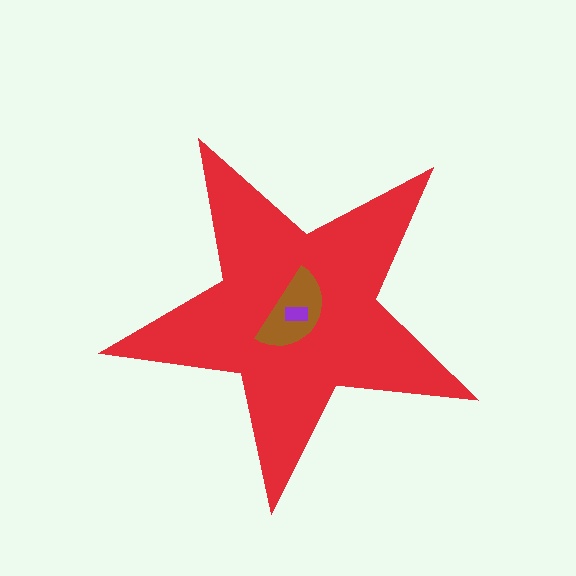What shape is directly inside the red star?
The brown semicircle.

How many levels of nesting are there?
3.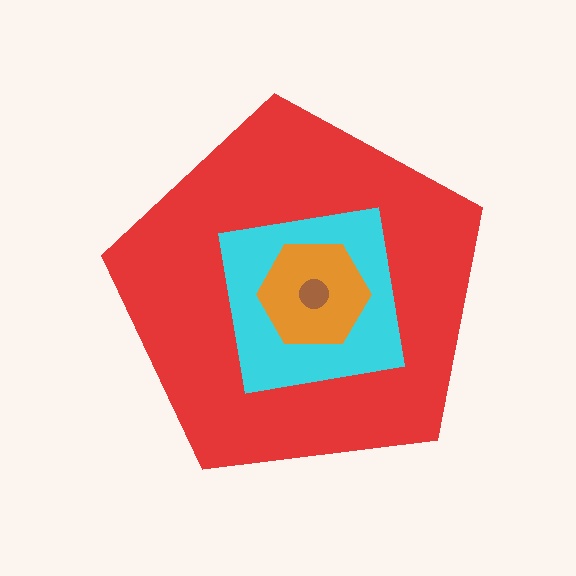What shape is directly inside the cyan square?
The orange hexagon.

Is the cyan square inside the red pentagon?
Yes.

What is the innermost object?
The brown circle.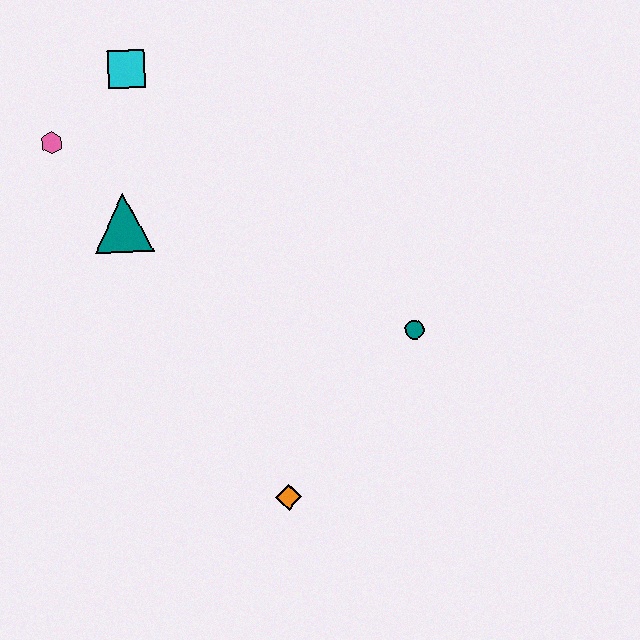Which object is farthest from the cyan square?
The orange diamond is farthest from the cyan square.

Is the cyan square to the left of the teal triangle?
No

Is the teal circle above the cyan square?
No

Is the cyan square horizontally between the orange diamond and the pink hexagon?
Yes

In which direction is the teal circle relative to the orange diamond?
The teal circle is above the orange diamond.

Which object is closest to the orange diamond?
The teal circle is closest to the orange diamond.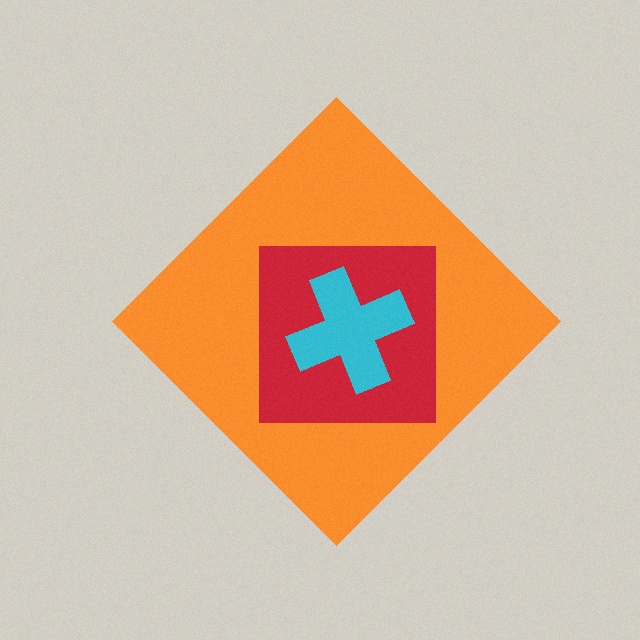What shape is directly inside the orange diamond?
The red square.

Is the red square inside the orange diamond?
Yes.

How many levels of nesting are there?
3.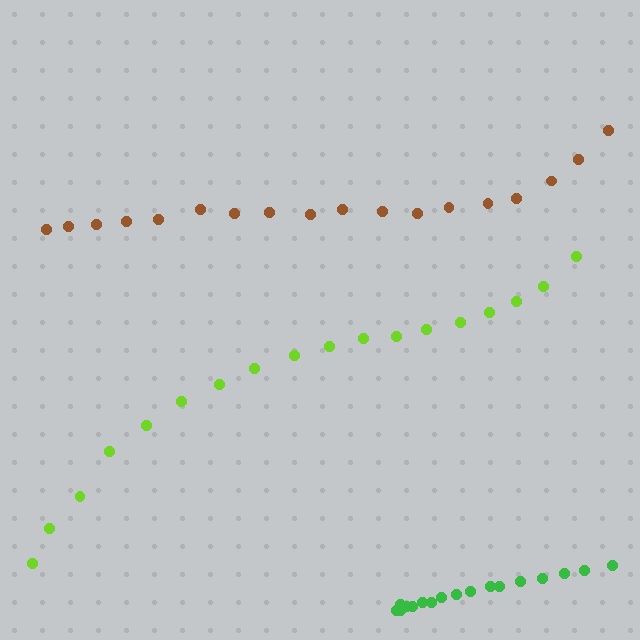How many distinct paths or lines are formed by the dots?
There are 3 distinct paths.